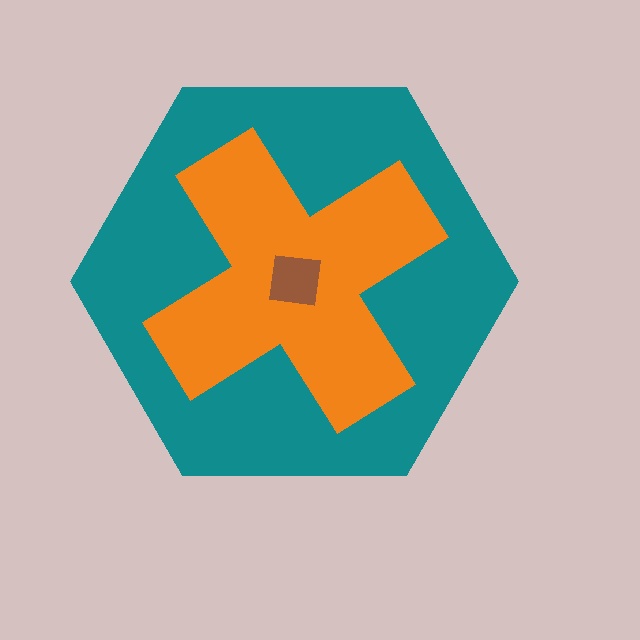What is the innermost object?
The brown square.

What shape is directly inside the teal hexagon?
The orange cross.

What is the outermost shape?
The teal hexagon.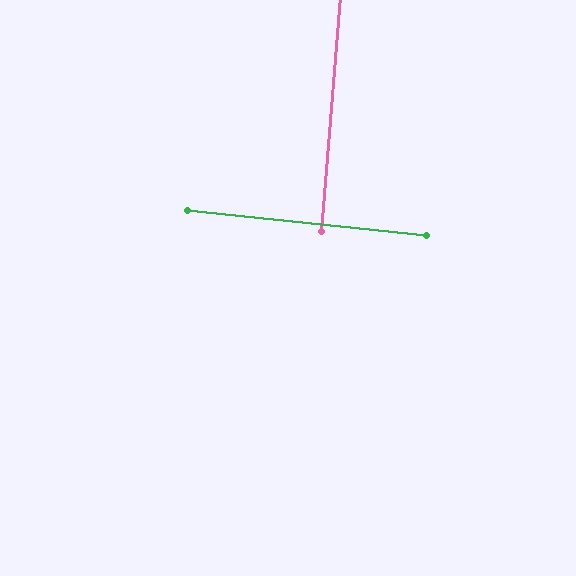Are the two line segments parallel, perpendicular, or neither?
Perpendicular — they meet at approximately 89°.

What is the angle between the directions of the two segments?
Approximately 89 degrees.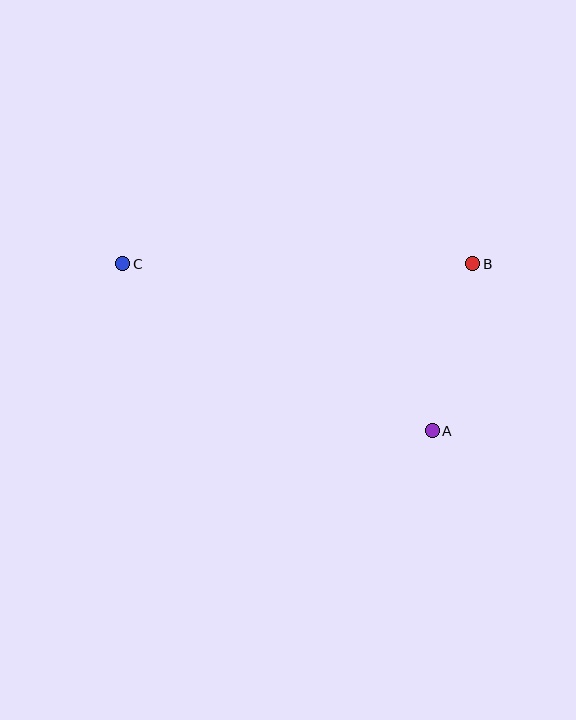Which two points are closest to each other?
Points A and B are closest to each other.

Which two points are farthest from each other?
Points A and C are farthest from each other.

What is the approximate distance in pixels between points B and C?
The distance between B and C is approximately 350 pixels.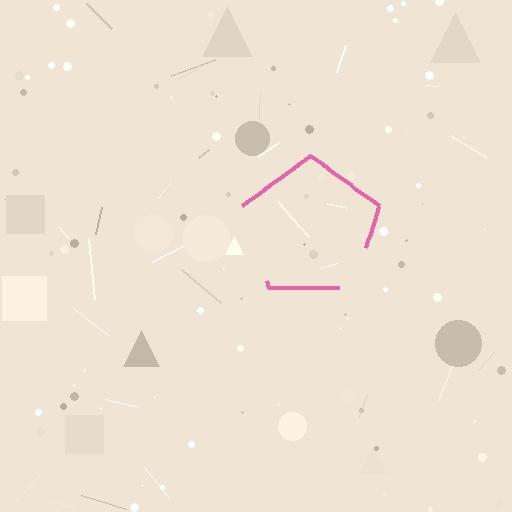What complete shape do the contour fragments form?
The contour fragments form a pentagon.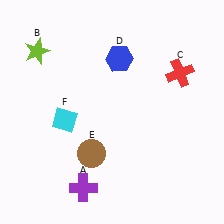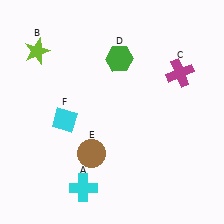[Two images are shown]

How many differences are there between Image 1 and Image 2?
There are 3 differences between the two images.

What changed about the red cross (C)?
In Image 1, C is red. In Image 2, it changed to magenta.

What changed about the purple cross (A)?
In Image 1, A is purple. In Image 2, it changed to cyan.